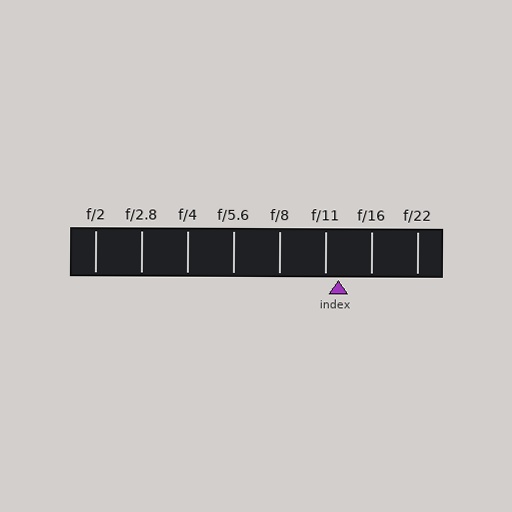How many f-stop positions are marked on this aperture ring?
There are 8 f-stop positions marked.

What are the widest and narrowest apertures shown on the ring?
The widest aperture shown is f/2 and the narrowest is f/22.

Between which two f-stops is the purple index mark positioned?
The index mark is between f/11 and f/16.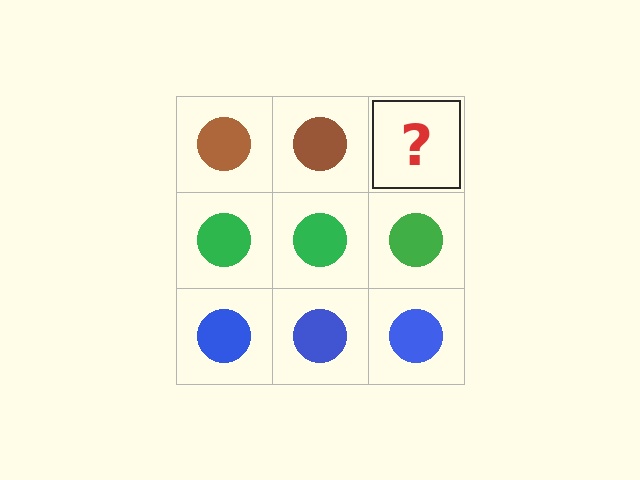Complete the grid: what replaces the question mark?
The question mark should be replaced with a brown circle.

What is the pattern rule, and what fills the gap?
The rule is that each row has a consistent color. The gap should be filled with a brown circle.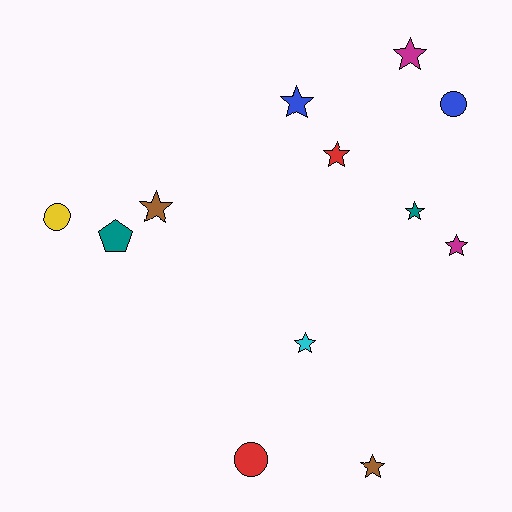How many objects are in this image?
There are 12 objects.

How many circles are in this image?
There are 3 circles.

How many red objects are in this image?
There are 2 red objects.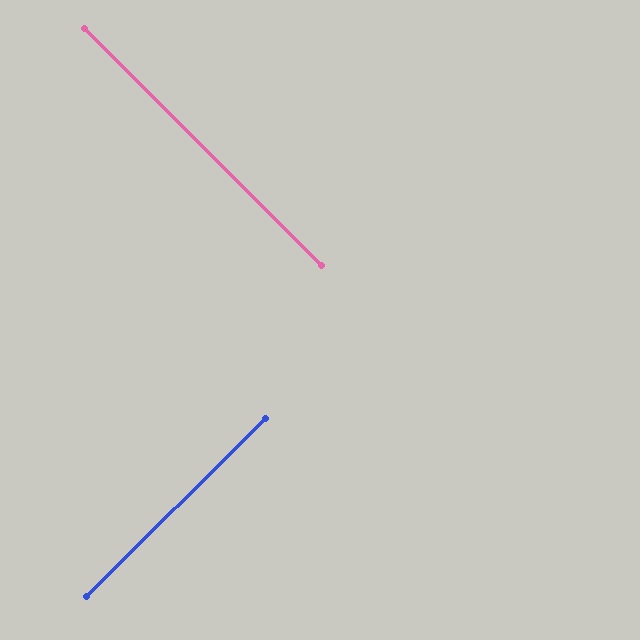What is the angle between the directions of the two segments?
Approximately 90 degrees.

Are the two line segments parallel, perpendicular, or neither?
Perpendicular — they meet at approximately 90°.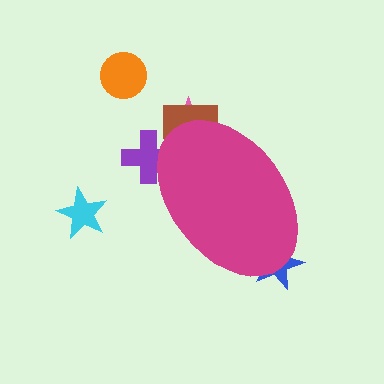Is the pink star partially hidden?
Yes, the pink star is partially hidden behind the magenta ellipse.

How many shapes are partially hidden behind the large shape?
4 shapes are partially hidden.